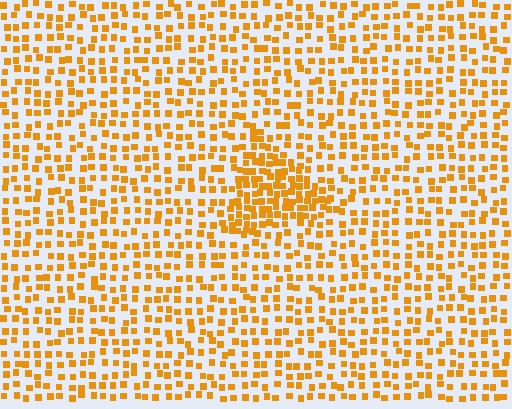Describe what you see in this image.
The image contains small orange elements arranged at two different densities. A triangle-shaped region is visible where the elements are more densely packed than the surrounding area.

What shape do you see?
I see a triangle.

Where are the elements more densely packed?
The elements are more densely packed inside the triangle boundary.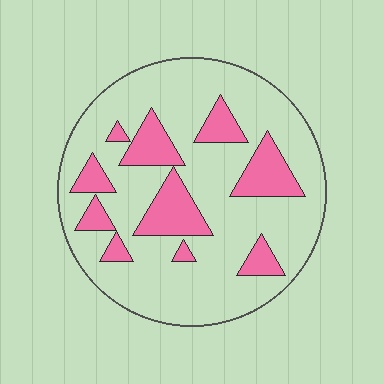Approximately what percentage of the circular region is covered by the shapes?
Approximately 25%.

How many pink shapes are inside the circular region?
10.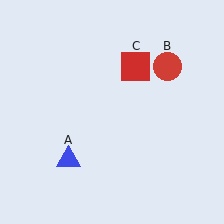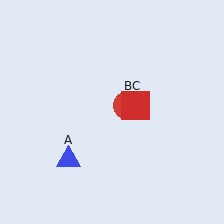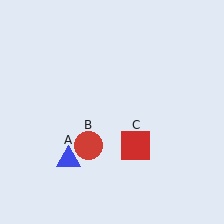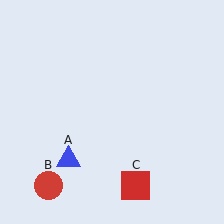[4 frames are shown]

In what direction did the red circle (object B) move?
The red circle (object B) moved down and to the left.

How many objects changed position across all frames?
2 objects changed position: red circle (object B), red square (object C).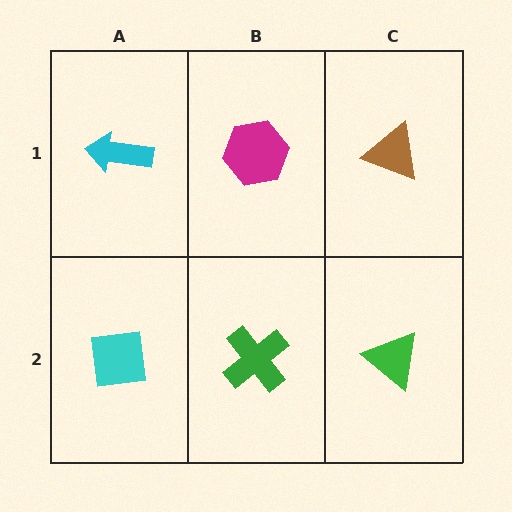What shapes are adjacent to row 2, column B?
A magenta hexagon (row 1, column B), a cyan square (row 2, column A), a green triangle (row 2, column C).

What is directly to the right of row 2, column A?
A green cross.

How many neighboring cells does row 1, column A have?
2.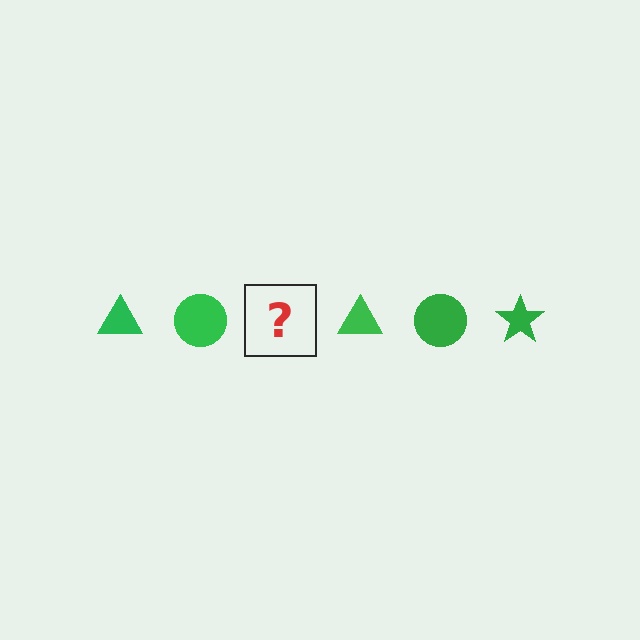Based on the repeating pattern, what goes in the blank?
The blank should be a green star.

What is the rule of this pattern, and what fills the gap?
The rule is that the pattern cycles through triangle, circle, star shapes in green. The gap should be filled with a green star.